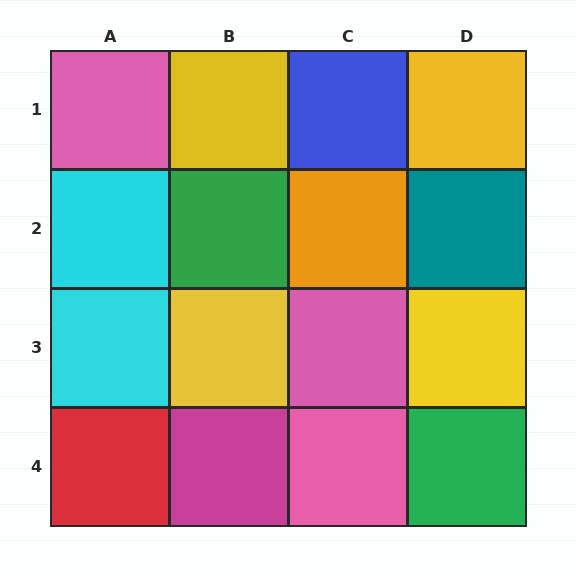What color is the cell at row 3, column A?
Cyan.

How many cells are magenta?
1 cell is magenta.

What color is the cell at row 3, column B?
Yellow.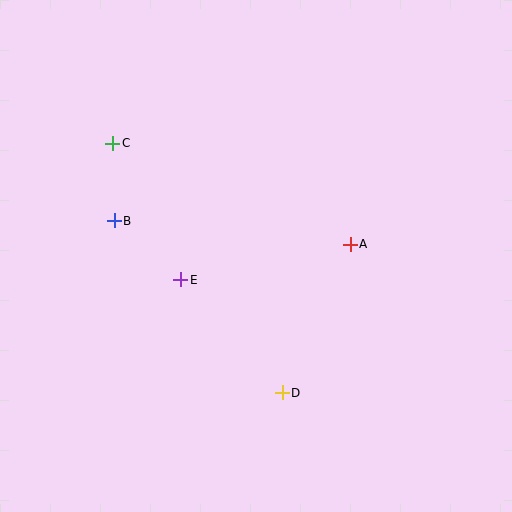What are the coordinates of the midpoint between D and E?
The midpoint between D and E is at (231, 336).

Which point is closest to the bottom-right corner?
Point D is closest to the bottom-right corner.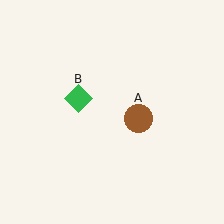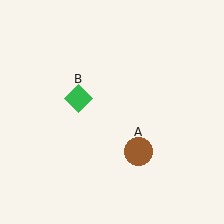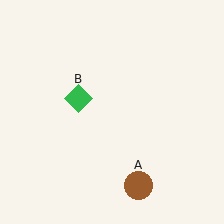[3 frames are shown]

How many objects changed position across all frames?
1 object changed position: brown circle (object A).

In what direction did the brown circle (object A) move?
The brown circle (object A) moved down.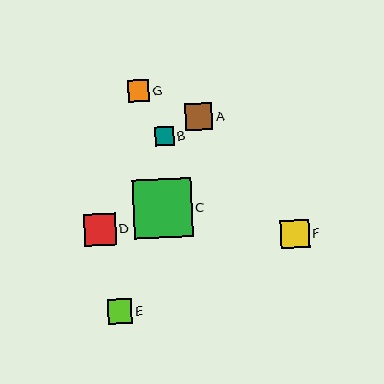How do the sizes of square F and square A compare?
Square F and square A are approximately the same size.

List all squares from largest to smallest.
From largest to smallest: C, D, F, A, E, G, B.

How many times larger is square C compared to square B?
Square C is approximately 3.1 times the size of square B.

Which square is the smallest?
Square B is the smallest with a size of approximately 19 pixels.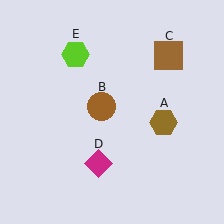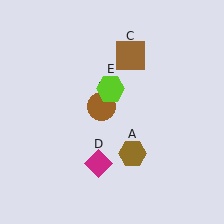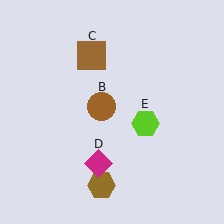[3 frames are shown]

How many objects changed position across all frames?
3 objects changed position: brown hexagon (object A), brown square (object C), lime hexagon (object E).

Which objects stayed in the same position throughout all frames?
Brown circle (object B) and magenta diamond (object D) remained stationary.